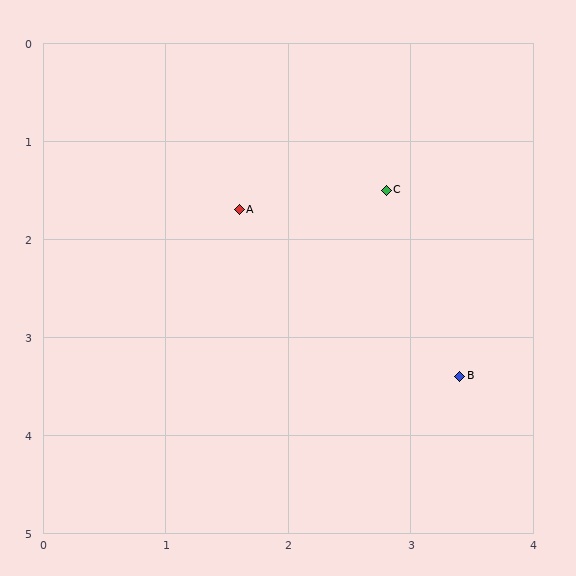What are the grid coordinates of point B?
Point B is at approximately (3.4, 3.4).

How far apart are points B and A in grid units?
Points B and A are about 2.5 grid units apart.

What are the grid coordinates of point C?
Point C is at approximately (2.8, 1.5).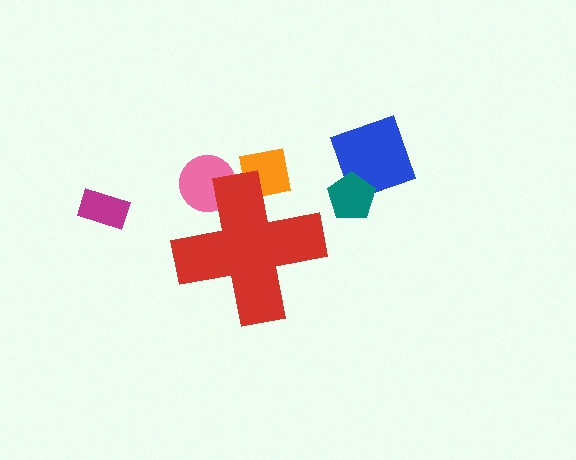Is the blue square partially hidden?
No, the blue square is fully visible.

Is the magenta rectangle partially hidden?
No, the magenta rectangle is fully visible.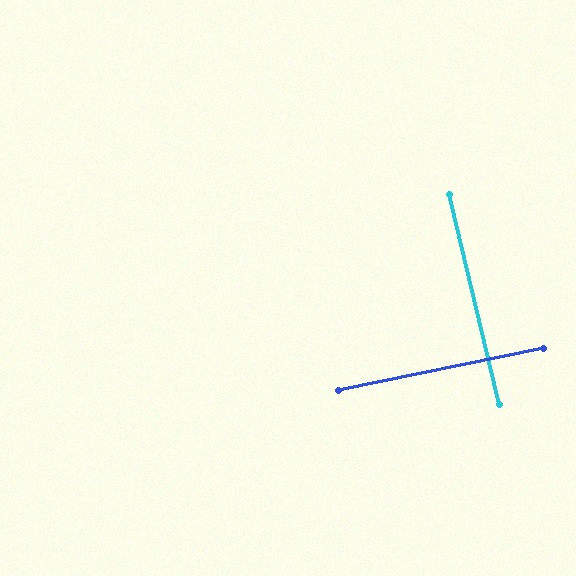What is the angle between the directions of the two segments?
Approximately 88 degrees.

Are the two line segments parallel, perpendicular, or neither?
Perpendicular — they meet at approximately 88°.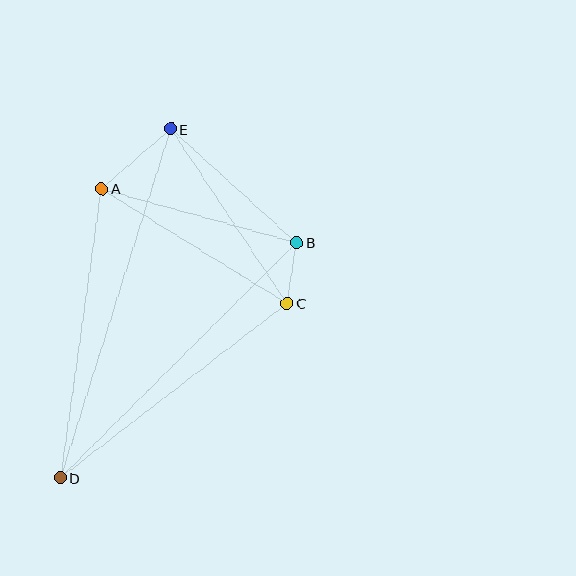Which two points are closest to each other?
Points B and C are closest to each other.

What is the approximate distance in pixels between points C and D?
The distance between C and D is approximately 286 pixels.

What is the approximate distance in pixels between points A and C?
The distance between A and C is approximately 218 pixels.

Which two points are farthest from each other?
Points D and E are farthest from each other.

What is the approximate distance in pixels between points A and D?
The distance between A and D is approximately 292 pixels.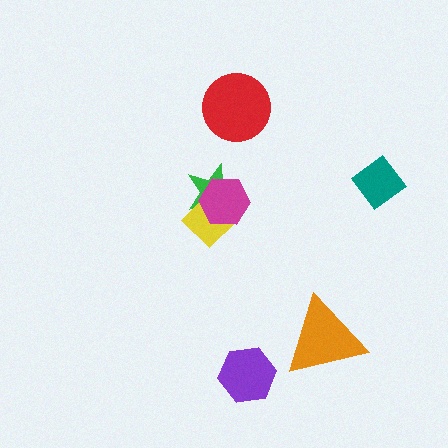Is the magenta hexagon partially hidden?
No, no other shape covers it.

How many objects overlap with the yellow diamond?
2 objects overlap with the yellow diamond.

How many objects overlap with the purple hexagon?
0 objects overlap with the purple hexagon.